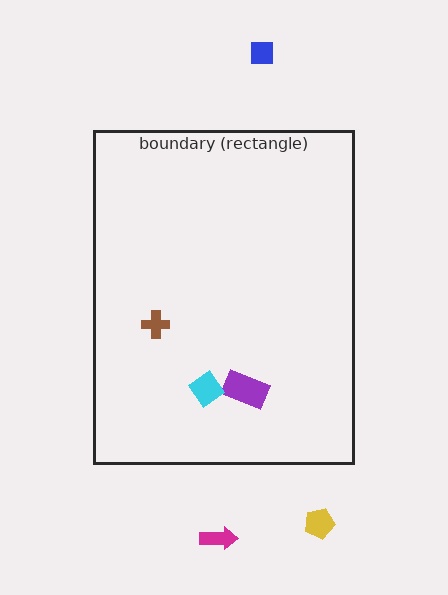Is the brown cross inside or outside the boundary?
Inside.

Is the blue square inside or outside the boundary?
Outside.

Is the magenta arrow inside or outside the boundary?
Outside.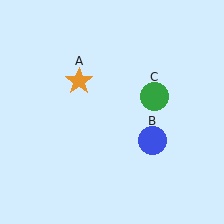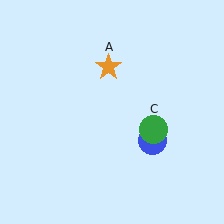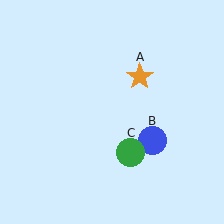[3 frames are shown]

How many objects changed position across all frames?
2 objects changed position: orange star (object A), green circle (object C).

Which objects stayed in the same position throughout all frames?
Blue circle (object B) remained stationary.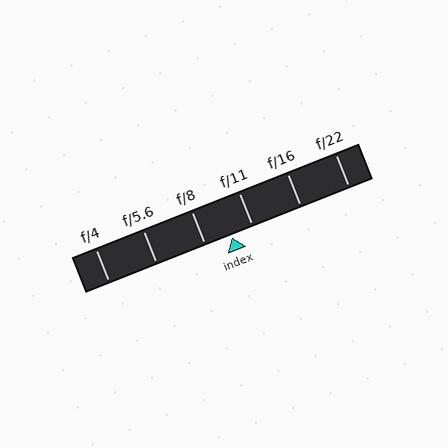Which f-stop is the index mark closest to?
The index mark is closest to f/11.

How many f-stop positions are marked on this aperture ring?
There are 6 f-stop positions marked.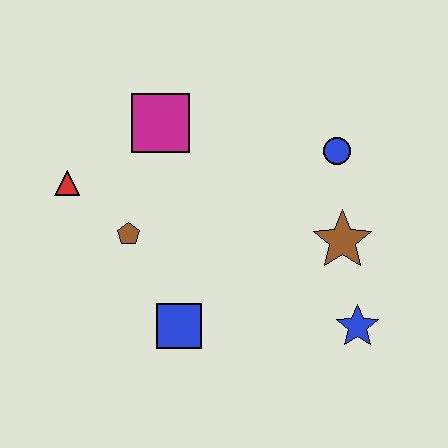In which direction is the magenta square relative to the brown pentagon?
The magenta square is above the brown pentagon.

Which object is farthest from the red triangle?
The blue star is farthest from the red triangle.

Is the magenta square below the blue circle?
No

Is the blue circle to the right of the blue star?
No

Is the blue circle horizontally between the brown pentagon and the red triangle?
No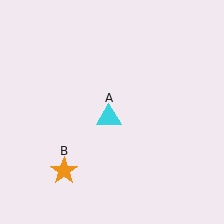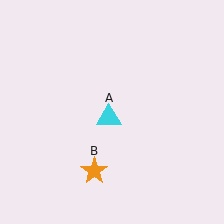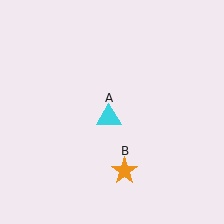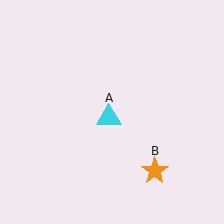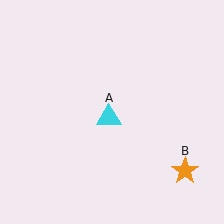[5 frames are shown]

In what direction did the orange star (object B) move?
The orange star (object B) moved right.